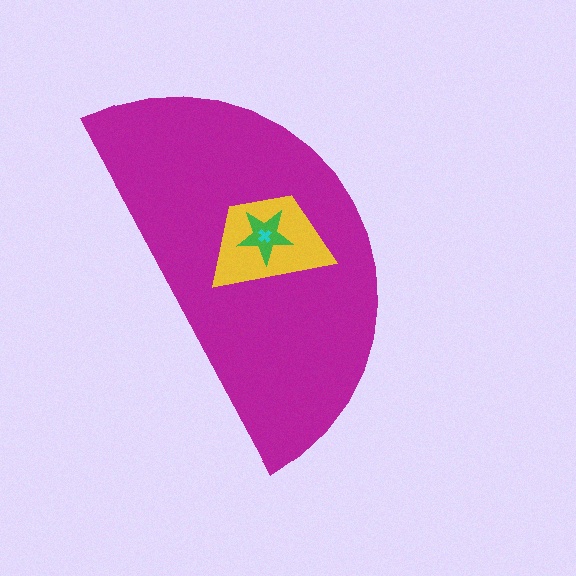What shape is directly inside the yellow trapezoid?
The green star.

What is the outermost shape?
The magenta semicircle.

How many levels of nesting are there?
4.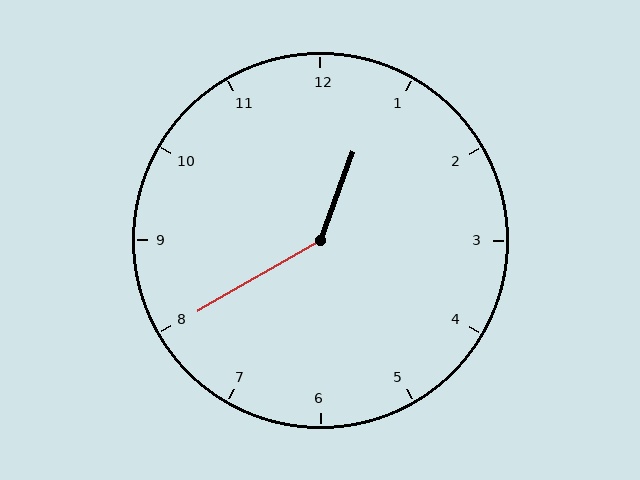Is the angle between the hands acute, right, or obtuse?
It is obtuse.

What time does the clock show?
12:40.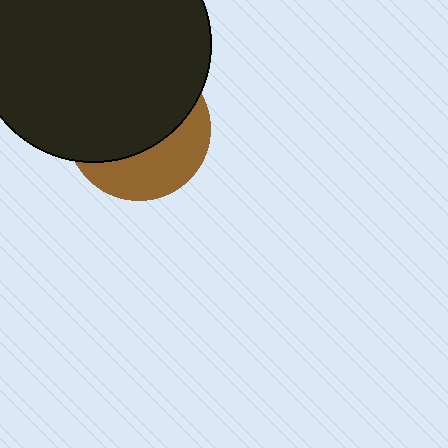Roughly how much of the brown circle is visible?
A small part of it is visible (roughly 37%).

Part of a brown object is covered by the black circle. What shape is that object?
It is a circle.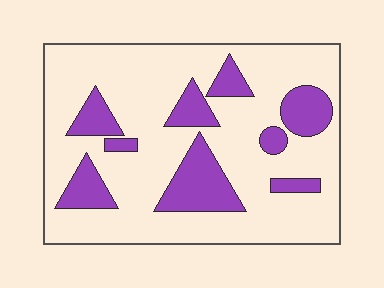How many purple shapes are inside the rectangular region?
9.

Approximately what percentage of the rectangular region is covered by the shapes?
Approximately 25%.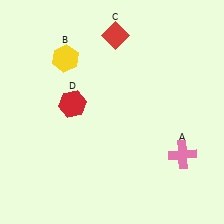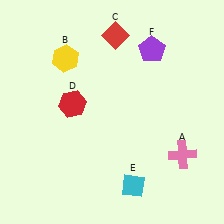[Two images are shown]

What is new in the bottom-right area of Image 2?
A cyan diamond (E) was added in the bottom-right area of Image 2.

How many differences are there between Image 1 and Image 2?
There are 2 differences between the two images.